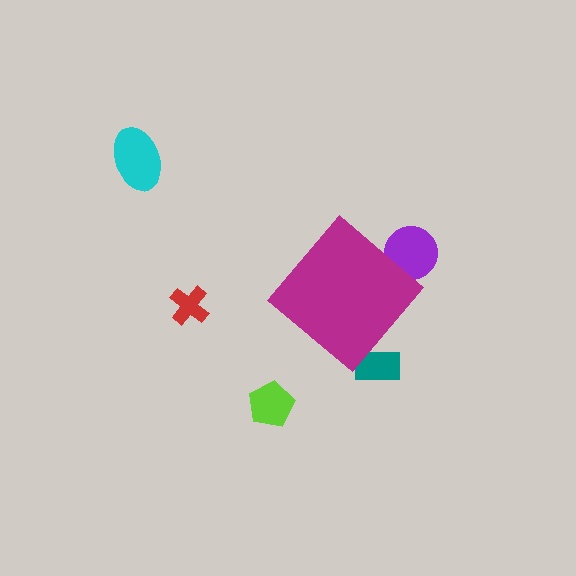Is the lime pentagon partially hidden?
No, the lime pentagon is fully visible.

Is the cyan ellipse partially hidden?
No, the cyan ellipse is fully visible.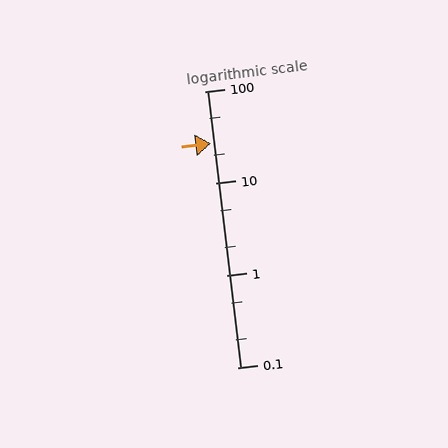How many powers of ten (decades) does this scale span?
The scale spans 3 decades, from 0.1 to 100.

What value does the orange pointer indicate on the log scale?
The pointer indicates approximately 27.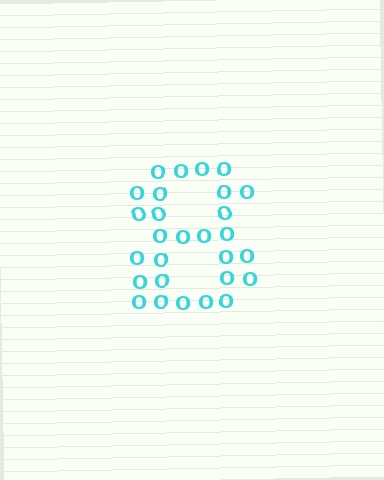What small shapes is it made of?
It is made of small letter O's.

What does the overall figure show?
The overall figure shows the digit 8.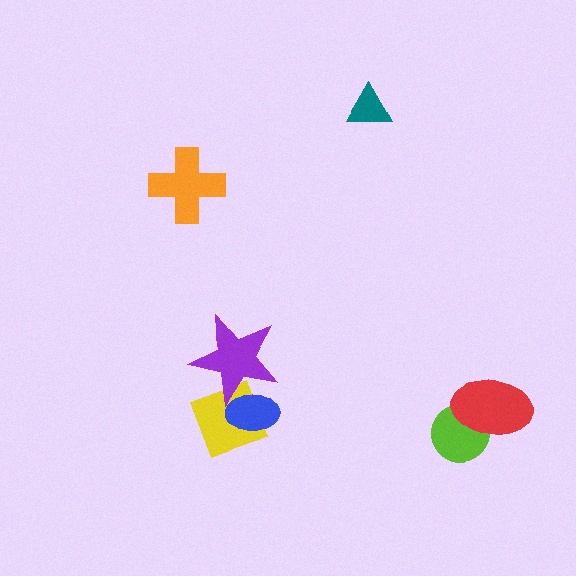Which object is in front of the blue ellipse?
The purple star is in front of the blue ellipse.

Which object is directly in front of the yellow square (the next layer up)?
The blue ellipse is directly in front of the yellow square.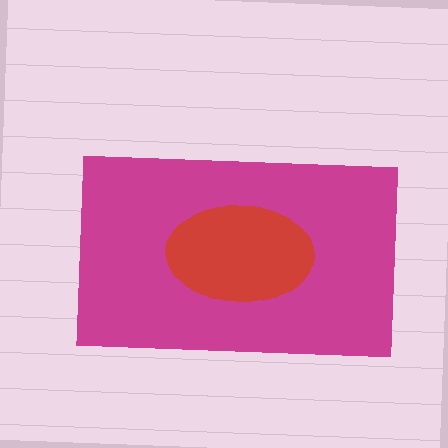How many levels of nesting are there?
2.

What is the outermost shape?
The magenta rectangle.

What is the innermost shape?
The red ellipse.